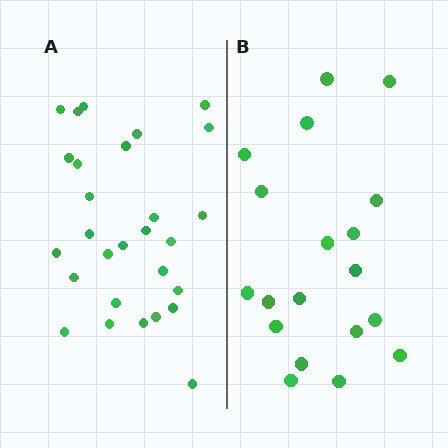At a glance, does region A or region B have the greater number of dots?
Region A (the left region) has more dots.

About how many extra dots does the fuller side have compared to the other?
Region A has roughly 8 or so more dots than region B.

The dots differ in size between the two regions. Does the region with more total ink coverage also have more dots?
No. Region B has more total ink coverage because its dots are larger, but region A actually contains more individual dots. Total area can be misleading — the number of items is what matters here.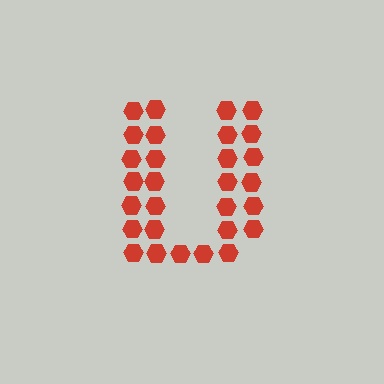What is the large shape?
The large shape is the letter U.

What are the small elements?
The small elements are hexagons.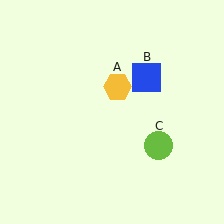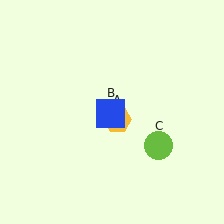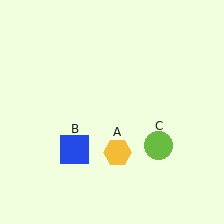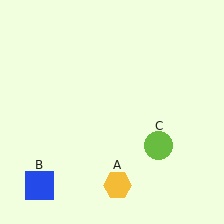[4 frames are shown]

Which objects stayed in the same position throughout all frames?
Lime circle (object C) remained stationary.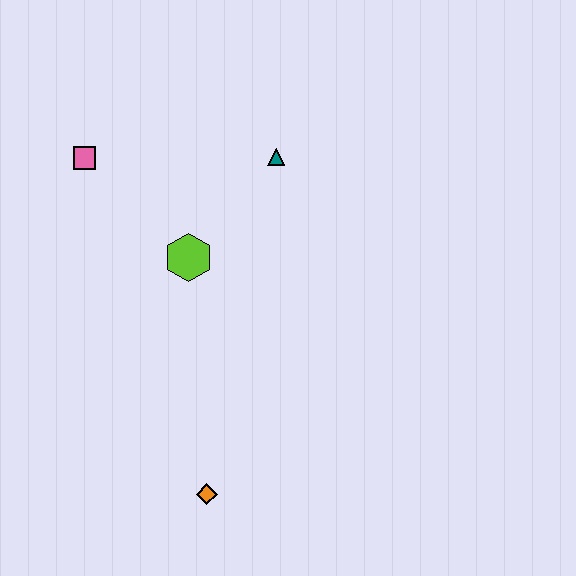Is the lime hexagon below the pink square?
Yes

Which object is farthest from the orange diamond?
The pink square is farthest from the orange diamond.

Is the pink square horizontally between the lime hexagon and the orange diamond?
No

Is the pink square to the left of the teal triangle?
Yes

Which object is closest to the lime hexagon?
The teal triangle is closest to the lime hexagon.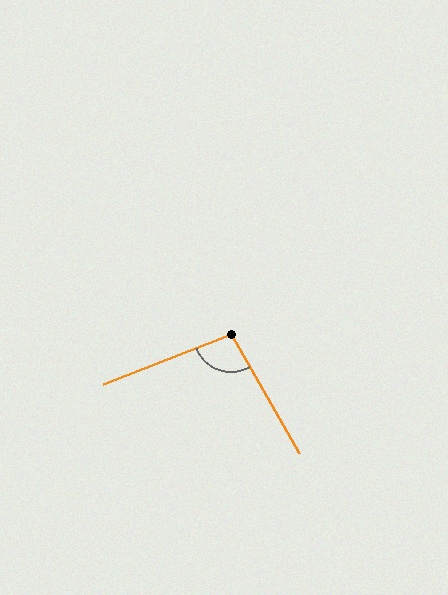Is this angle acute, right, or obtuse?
It is obtuse.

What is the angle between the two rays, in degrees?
Approximately 99 degrees.